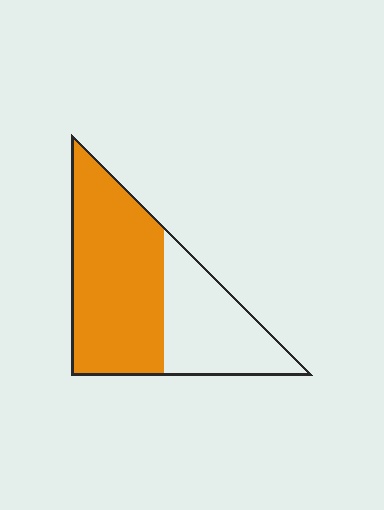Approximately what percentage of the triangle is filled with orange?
Approximately 60%.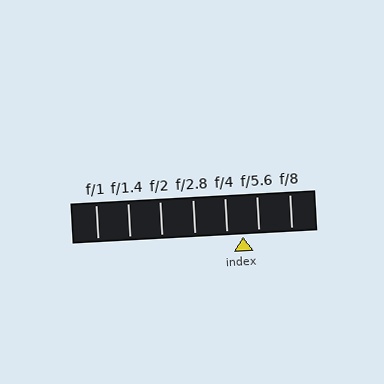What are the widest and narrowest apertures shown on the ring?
The widest aperture shown is f/1 and the narrowest is f/8.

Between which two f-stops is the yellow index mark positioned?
The index mark is between f/4 and f/5.6.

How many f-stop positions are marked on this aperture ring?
There are 7 f-stop positions marked.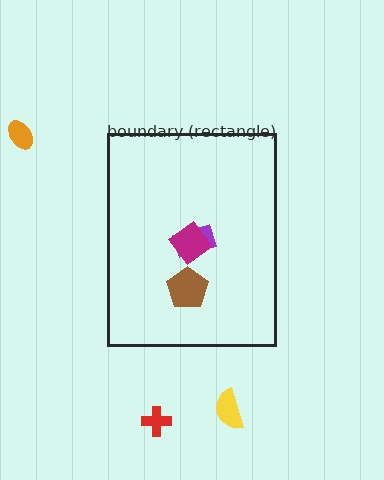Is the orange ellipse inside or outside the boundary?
Outside.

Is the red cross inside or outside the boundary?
Outside.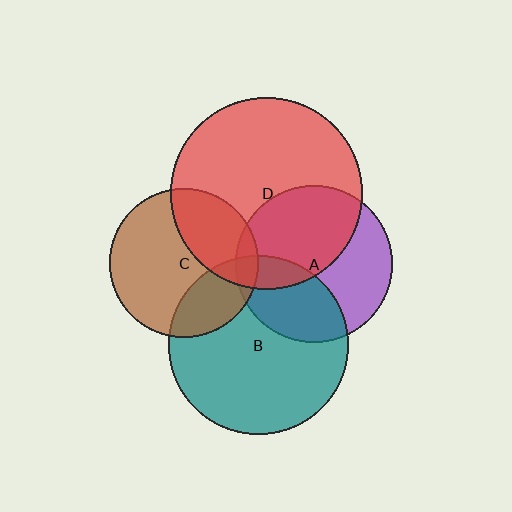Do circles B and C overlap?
Yes.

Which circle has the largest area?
Circle D (red).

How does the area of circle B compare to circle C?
Approximately 1.4 times.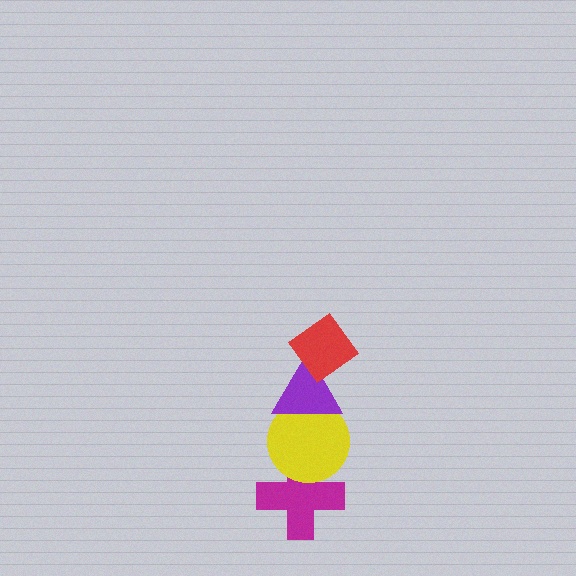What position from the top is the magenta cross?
The magenta cross is 4th from the top.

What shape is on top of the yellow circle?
The purple triangle is on top of the yellow circle.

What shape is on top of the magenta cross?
The yellow circle is on top of the magenta cross.